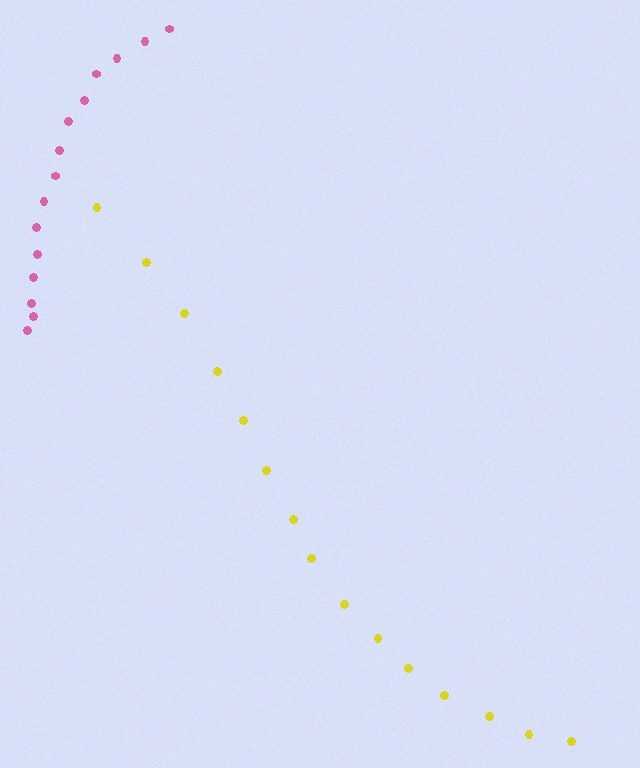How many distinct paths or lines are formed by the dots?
There are 2 distinct paths.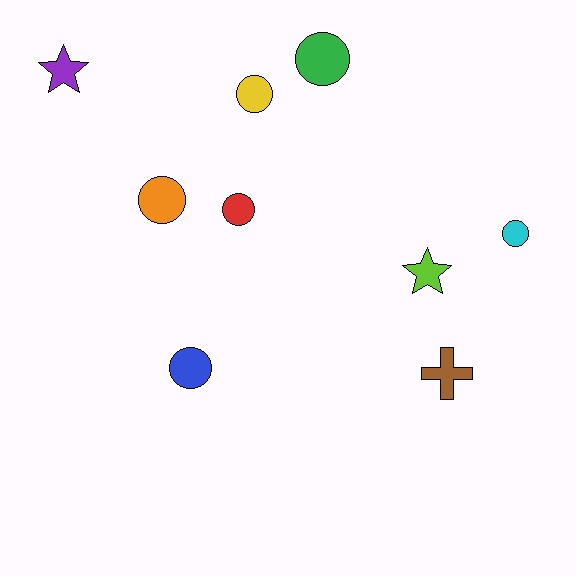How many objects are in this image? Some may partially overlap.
There are 9 objects.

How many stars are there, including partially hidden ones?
There are 2 stars.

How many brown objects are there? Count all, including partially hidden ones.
There is 1 brown object.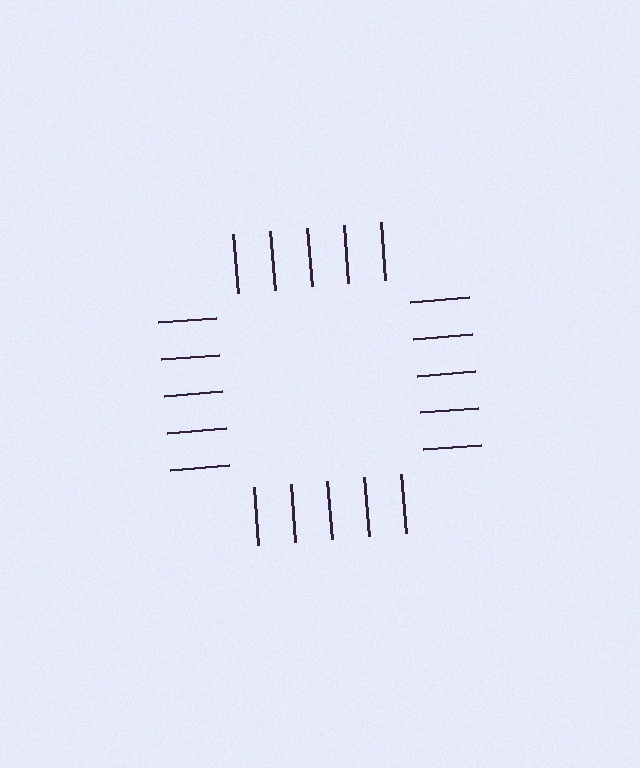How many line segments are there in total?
20 — 5 along each of the 4 edges.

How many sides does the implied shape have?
4 sides — the line-ends trace a square.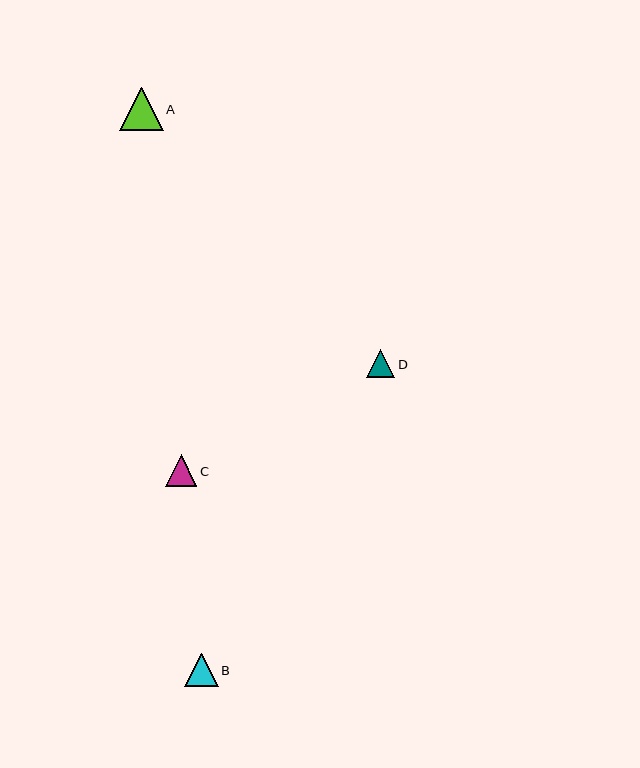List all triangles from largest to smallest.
From largest to smallest: A, B, C, D.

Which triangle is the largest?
Triangle A is the largest with a size of approximately 43 pixels.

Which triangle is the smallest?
Triangle D is the smallest with a size of approximately 29 pixels.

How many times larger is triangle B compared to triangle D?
Triangle B is approximately 1.2 times the size of triangle D.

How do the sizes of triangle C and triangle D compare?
Triangle C and triangle D are approximately the same size.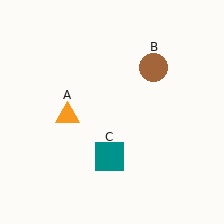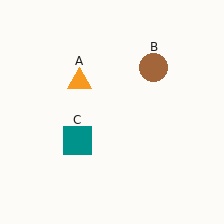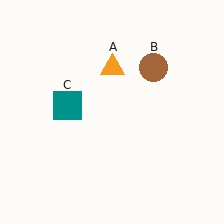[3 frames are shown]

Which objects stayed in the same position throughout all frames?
Brown circle (object B) remained stationary.